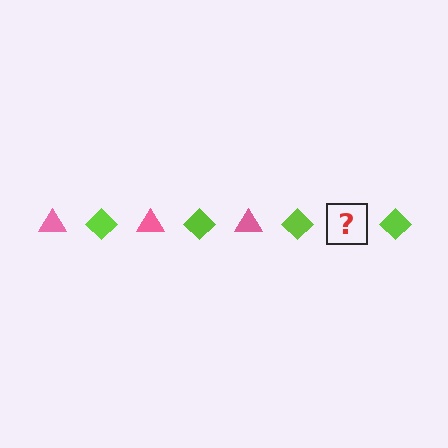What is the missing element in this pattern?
The missing element is a pink triangle.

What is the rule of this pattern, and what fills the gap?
The rule is that the pattern alternates between pink triangle and lime diamond. The gap should be filled with a pink triangle.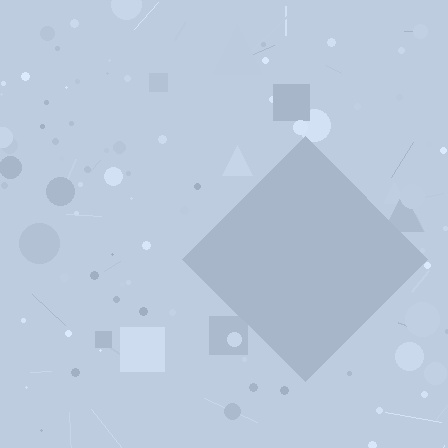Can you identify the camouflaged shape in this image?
The camouflaged shape is a diamond.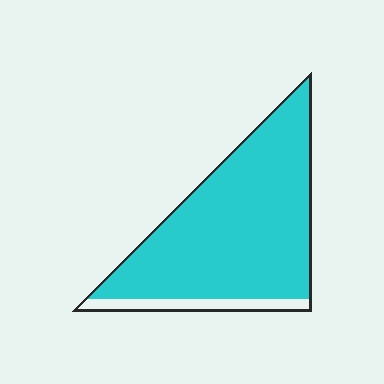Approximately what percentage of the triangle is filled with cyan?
Approximately 90%.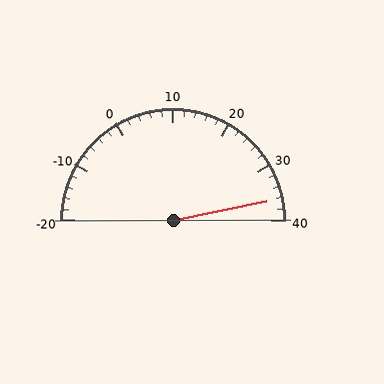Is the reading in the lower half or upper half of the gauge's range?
The reading is in the upper half of the range (-20 to 40).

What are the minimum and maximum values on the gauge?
The gauge ranges from -20 to 40.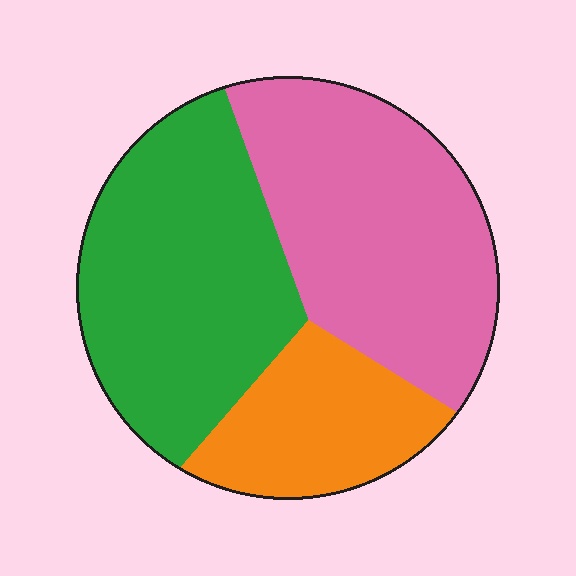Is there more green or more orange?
Green.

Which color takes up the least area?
Orange, at roughly 20%.